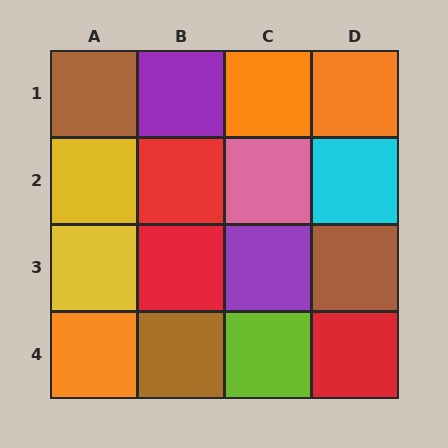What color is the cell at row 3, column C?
Purple.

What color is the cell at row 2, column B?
Red.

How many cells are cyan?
1 cell is cyan.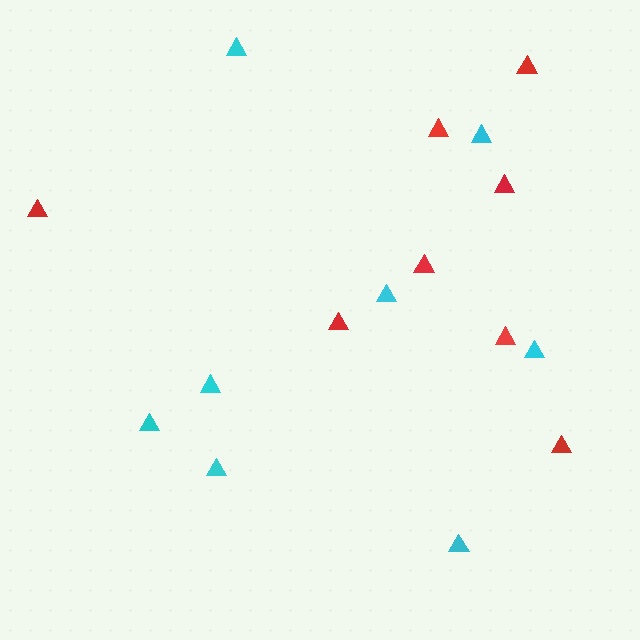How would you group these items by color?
There are 2 groups: one group of red triangles (8) and one group of cyan triangles (8).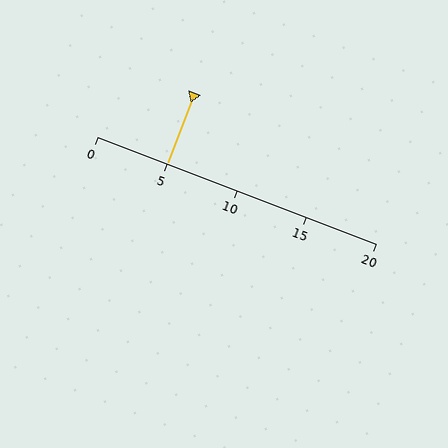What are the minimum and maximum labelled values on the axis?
The axis runs from 0 to 20.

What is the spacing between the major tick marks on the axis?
The major ticks are spaced 5 apart.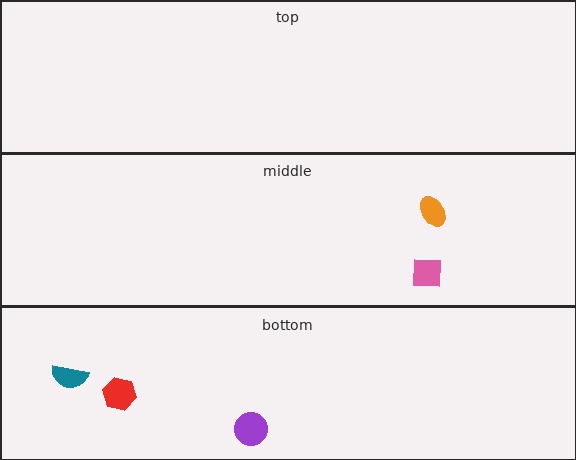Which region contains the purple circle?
The bottom region.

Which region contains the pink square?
The middle region.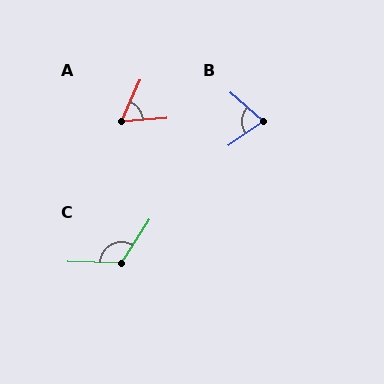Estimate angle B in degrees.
Approximately 76 degrees.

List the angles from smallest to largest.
A (61°), B (76°), C (121°).